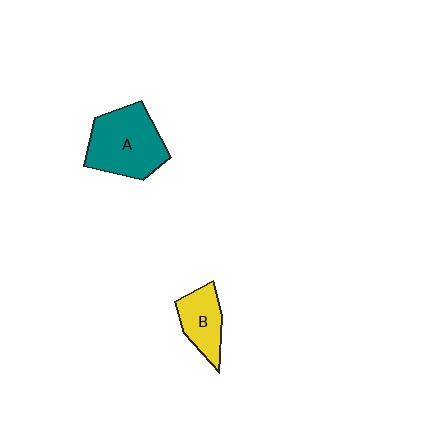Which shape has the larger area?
Shape A (teal).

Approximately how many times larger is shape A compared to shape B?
Approximately 1.8 times.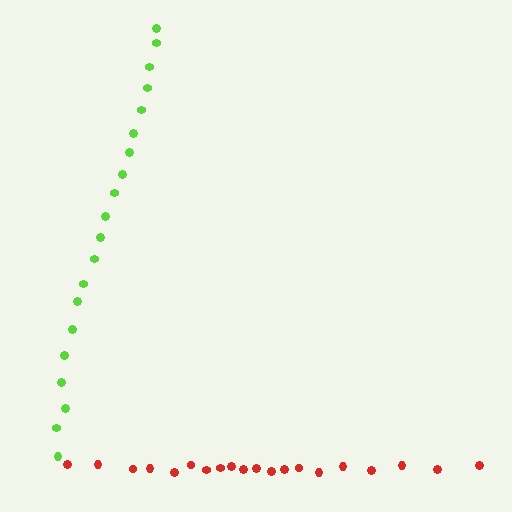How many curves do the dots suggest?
There are 2 distinct paths.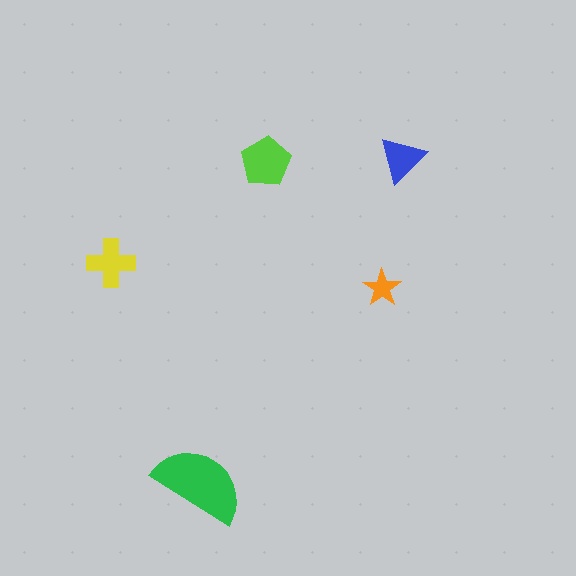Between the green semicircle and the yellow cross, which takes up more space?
The green semicircle.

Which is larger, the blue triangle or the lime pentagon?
The lime pentagon.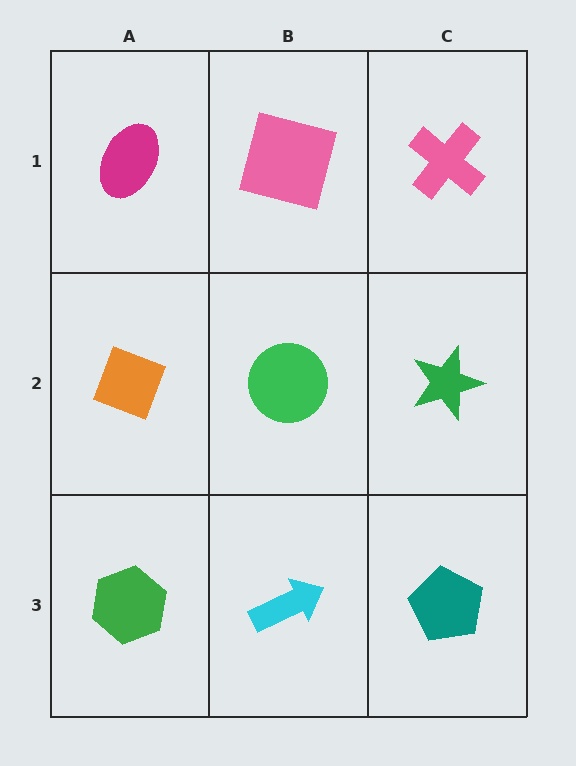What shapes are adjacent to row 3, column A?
An orange diamond (row 2, column A), a cyan arrow (row 3, column B).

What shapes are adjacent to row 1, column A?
An orange diamond (row 2, column A), a pink square (row 1, column B).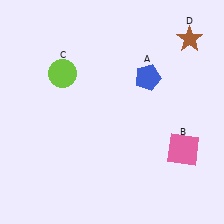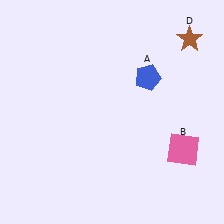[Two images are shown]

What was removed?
The lime circle (C) was removed in Image 2.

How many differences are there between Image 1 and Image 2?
There is 1 difference between the two images.